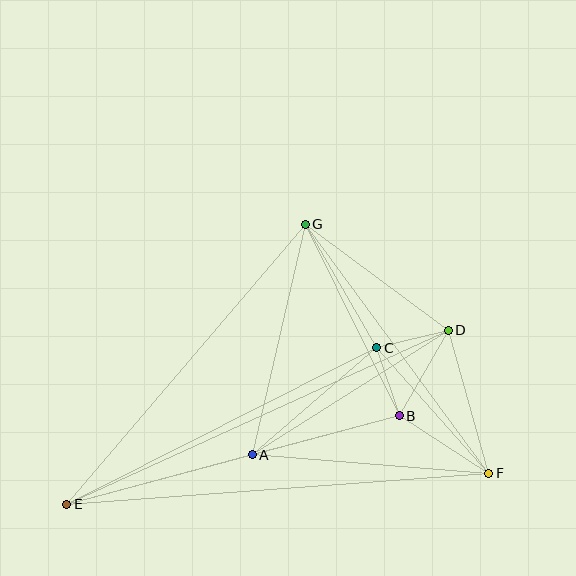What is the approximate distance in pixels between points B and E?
The distance between B and E is approximately 344 pixels.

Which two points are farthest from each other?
Points E and F are farthest from each other.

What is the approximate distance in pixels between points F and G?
The distance between F and G is approximately 309 pixels.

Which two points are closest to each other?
Points B and C are closest to each other.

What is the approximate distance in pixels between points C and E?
The distance between C and E is approximately 347 pixels.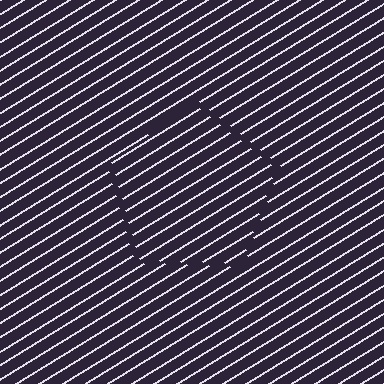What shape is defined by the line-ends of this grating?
An illusory pentagon. The interior of the shape contains the same grating, shifted by half a period — the contour is defined by the phase discontinuity where line-ends from the inner and outer gratings abut.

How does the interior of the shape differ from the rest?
The interior of the shape contains the same grating, shifted by half a period — the contour is defined by the phase discontinuity where line-ends from the inner and outer gratings abut.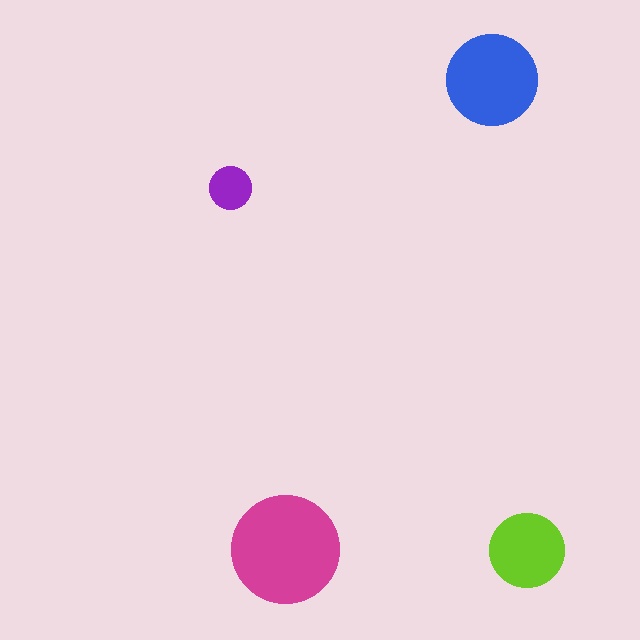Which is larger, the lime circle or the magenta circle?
The magenta one.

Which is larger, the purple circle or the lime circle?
The lime one.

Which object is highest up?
The blue circle is topmost.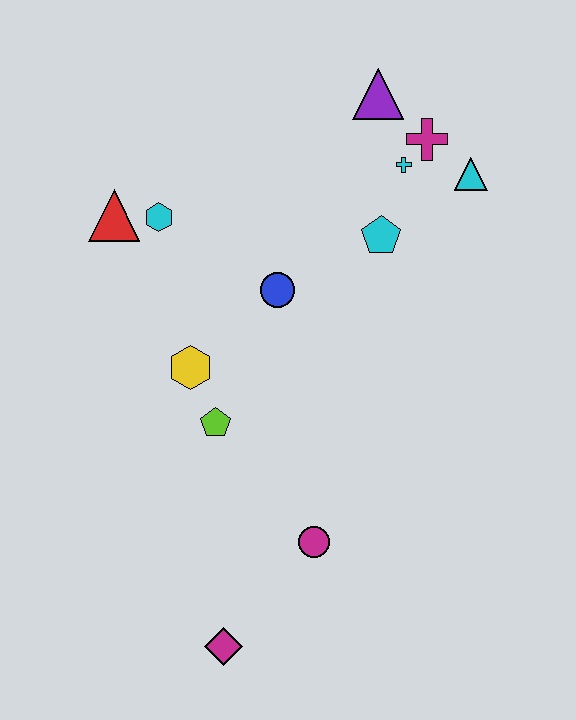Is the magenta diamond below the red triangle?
Yes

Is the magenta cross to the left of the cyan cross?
No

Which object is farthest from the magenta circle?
The purple triangle is farthest from the magenta circle.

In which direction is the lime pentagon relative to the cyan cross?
The lime pentagon is below the cyan cross.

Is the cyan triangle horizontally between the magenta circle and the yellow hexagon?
No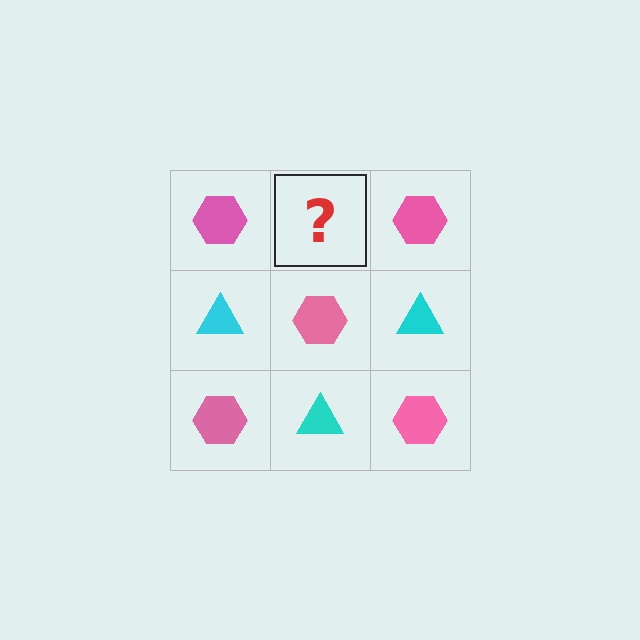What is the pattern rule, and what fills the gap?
The rule is that it alternates pink hexagon and cyan triangle in a checkerboard pattern. The gap should be filled with a cyan triangle.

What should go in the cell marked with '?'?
The missing cell should contain a cyan triangle.